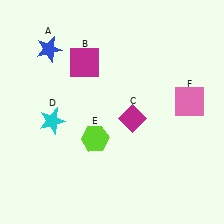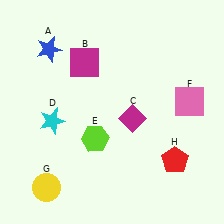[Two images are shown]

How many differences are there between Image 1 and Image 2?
There are 2 differences between the two images.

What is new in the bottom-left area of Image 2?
A yellow circle (G) was added in the bottom-left area of Image 2.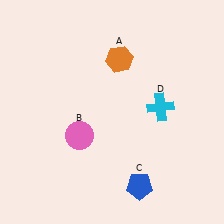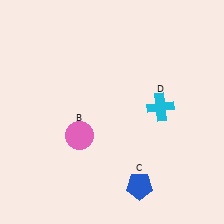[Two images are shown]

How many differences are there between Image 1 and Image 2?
There is 1 difference between the two images.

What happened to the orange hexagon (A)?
The orange hexagon (A) was removed in Image 2. It was in the top-right area of Image 1.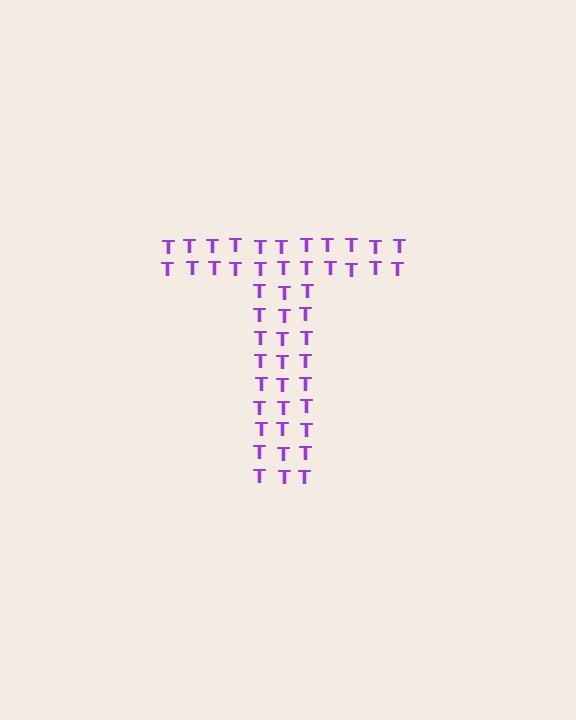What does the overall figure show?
The overall figure shows the letter T.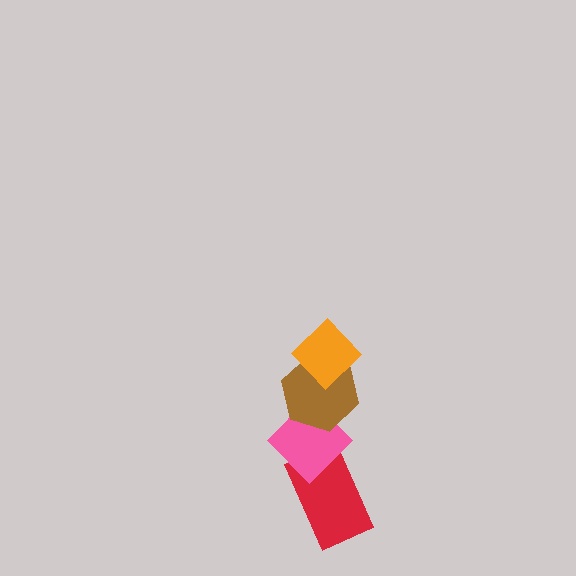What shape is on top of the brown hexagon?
The orange diamond is on top of the brown hexagon.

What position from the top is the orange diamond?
The orange diamond is 1st from the top.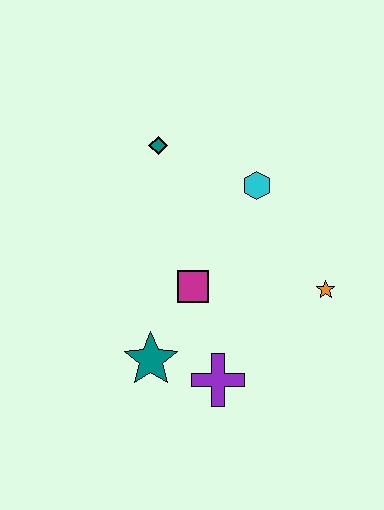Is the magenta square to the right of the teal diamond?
Yes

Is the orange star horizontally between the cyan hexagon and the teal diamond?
No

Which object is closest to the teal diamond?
The cyan hexagon is closest to the teal diamond.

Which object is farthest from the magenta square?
The teal diamond is farthest from the magenta square.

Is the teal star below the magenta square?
Yes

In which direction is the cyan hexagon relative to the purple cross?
The cyan hexagon is above the purple cross.